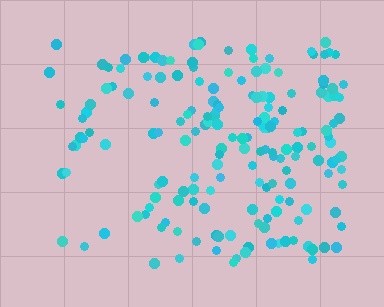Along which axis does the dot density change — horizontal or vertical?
Horizontal.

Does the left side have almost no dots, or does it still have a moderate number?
Still a moderate number, just noticeably fewer than the right.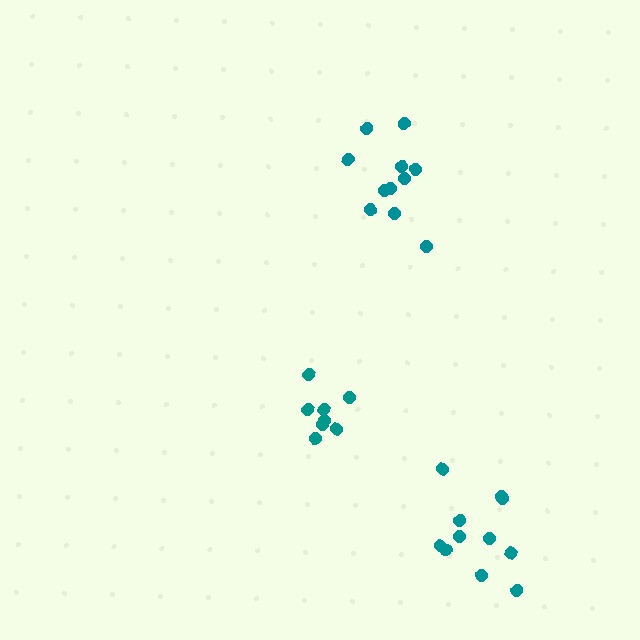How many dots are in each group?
Group 1: 8 dots, Group 2: 11 dots, Group 3: 11 dots (30 total).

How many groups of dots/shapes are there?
There are 3 groups.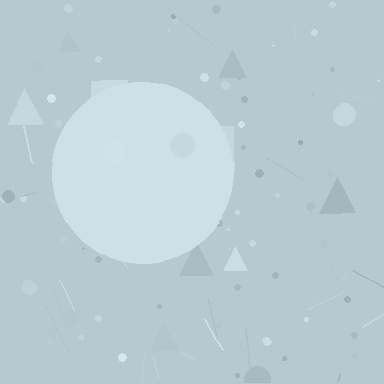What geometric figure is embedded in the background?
A circle is embedded in the background.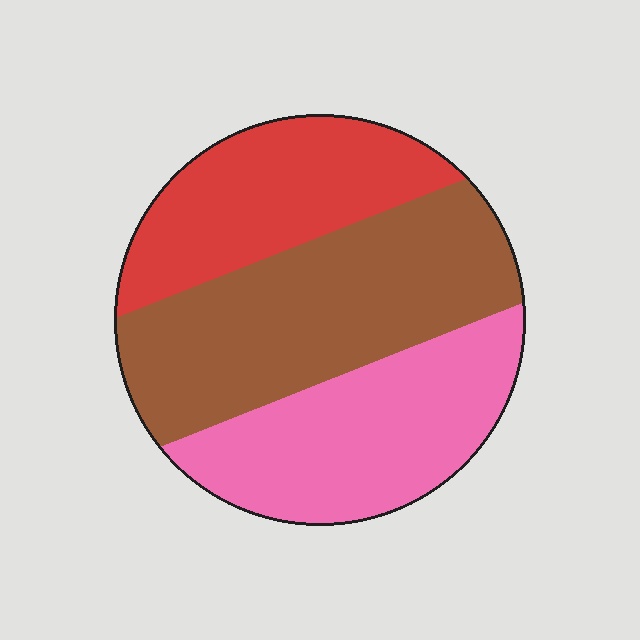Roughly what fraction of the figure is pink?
Pink covers about 30% of the figure.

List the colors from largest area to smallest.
From largest to smallest: brown, pink, red.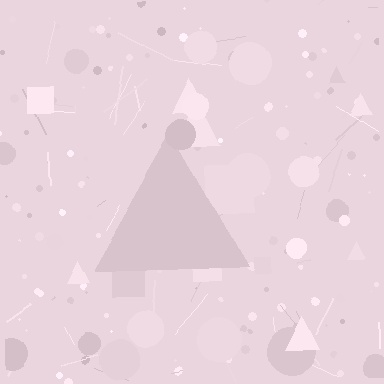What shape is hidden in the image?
A triangle is hidden in the image.